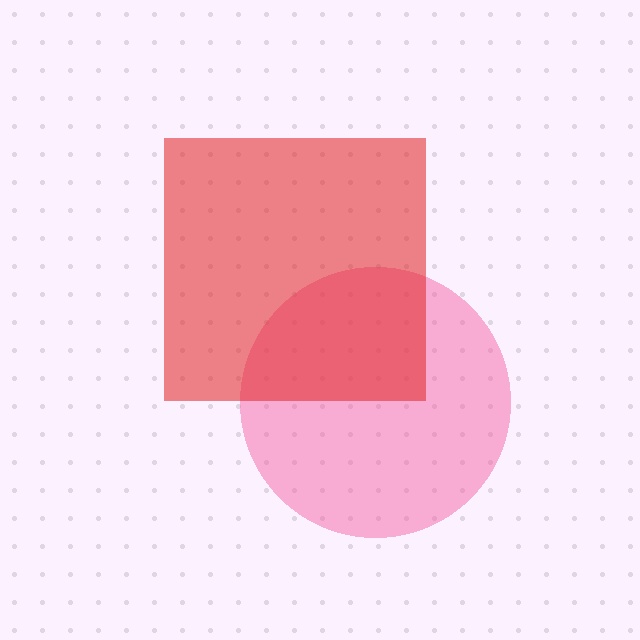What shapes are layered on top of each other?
The layered shapes are: a pink circle, a red square.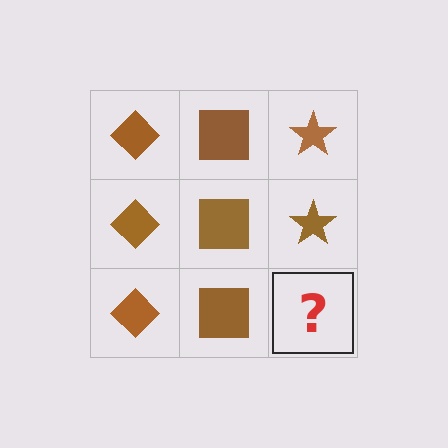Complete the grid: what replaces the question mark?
The question mark should be replaced with a brown star.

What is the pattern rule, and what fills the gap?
The rule is that each column has a consistent shape. The gap should be filled with a brown star.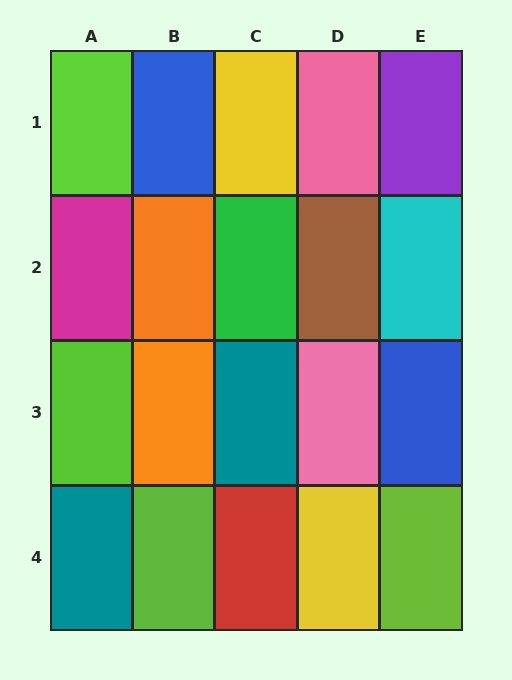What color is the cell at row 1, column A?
Lime.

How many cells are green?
1 cell is green.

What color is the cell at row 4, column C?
Red.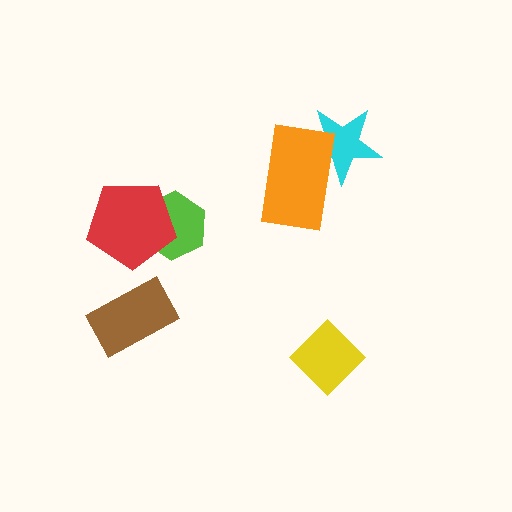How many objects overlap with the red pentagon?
1 object overlaps with the red pentagon.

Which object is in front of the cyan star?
The orange rectangle is in front of the cyan star.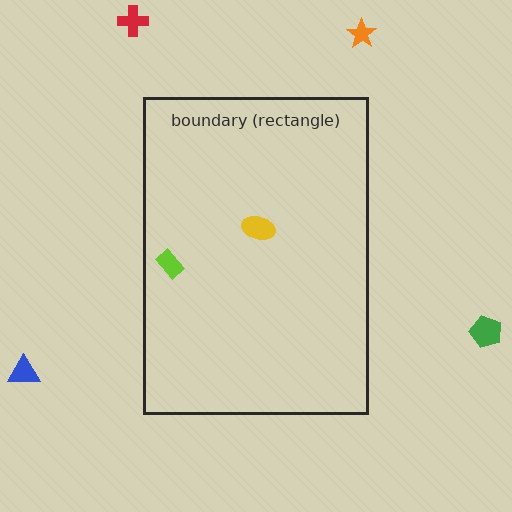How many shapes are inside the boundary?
2 inside, 4 outside.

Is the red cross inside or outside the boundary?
Outside.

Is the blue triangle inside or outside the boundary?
Outside.